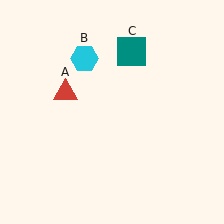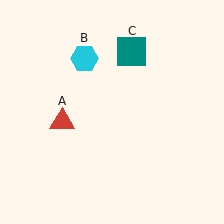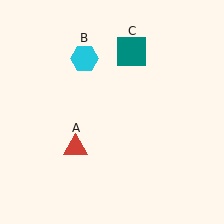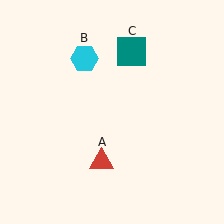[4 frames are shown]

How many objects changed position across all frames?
1 object changed position: red triangle (object A).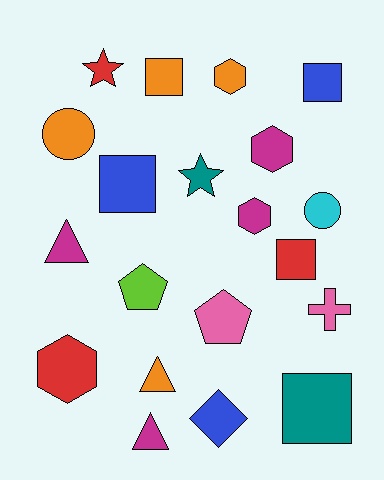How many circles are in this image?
There are 2 circles.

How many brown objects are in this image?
There are no brown objects.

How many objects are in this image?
There are 20 objects.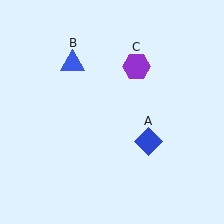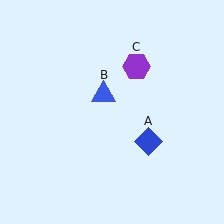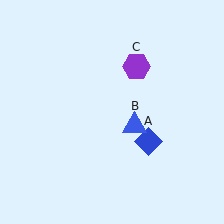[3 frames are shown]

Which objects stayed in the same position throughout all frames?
Blue diamond (object A) and purple hexagon (object C) remained stationary.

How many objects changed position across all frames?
1 object changed position: blue triangle (object B).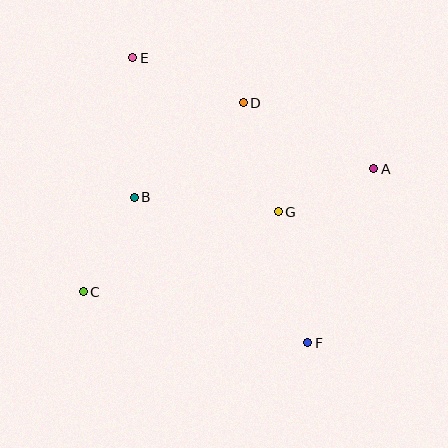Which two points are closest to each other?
Points A and G are closest to each other.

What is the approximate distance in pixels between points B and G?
The distance between B and G is approximately 145 pixels.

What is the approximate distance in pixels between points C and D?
The distance between C and D is approximately 248 pixels.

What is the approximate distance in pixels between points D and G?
The distance between D and G is approximately 114 pixels.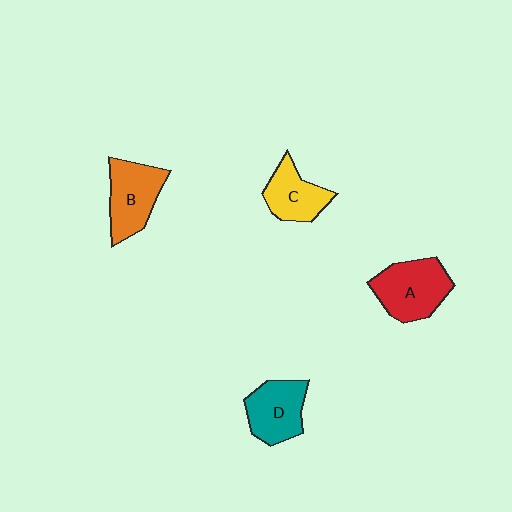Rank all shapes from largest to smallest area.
From largest to smallest: A (red), B (orange), D (teal), C (yellow).